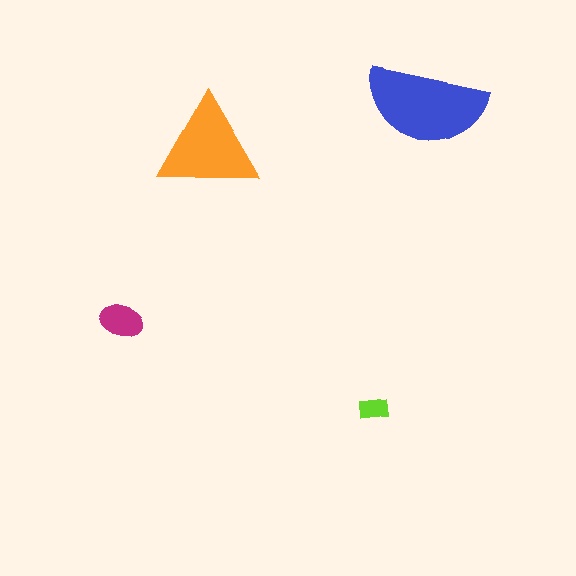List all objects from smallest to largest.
The lime rectangle, the magenta ellipse, the orange triangle, the blue semicircle.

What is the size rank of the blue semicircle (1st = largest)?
1st.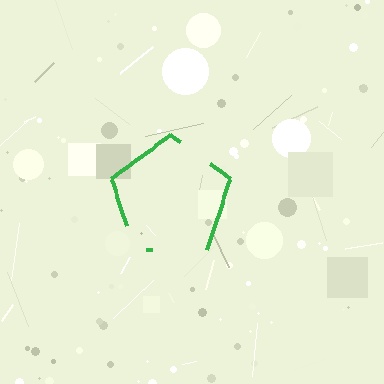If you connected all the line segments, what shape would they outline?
They would outline a pentagon.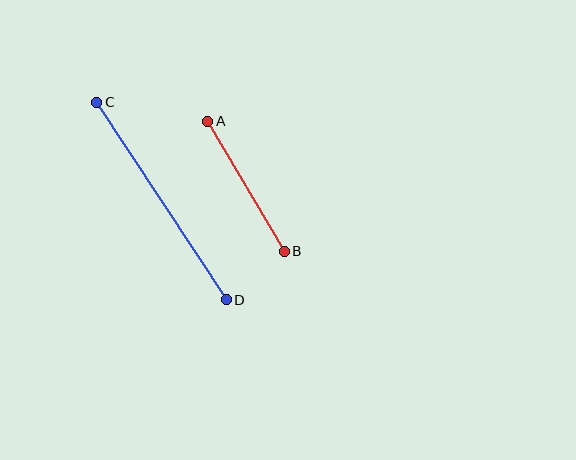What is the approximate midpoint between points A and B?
The midpoint is at approximately (246, 186) pixels.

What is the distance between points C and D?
The distance is approximately 236 pixels.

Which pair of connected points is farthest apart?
Points C and D are farthest apart.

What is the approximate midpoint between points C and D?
The midpoint is at approximately (161, 201) pixels.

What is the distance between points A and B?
The distance is approximately 151 pixels.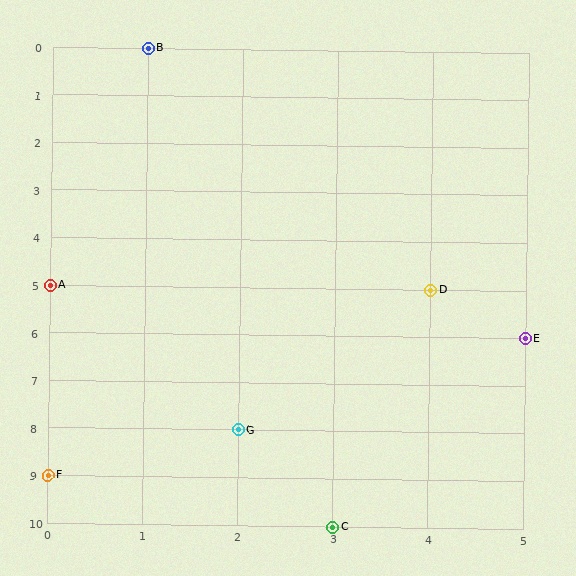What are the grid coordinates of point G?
Point G is at grid coordinates (2, 8).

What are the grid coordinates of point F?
Point F is at grid coordinates (0, 9).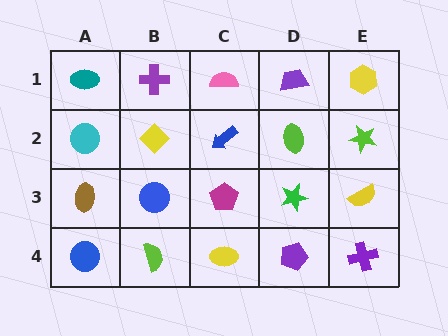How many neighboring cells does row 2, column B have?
4.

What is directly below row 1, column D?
A lime ellipse.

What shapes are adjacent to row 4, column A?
A brown ellipse (row 3, column A), a lime semicircle (row 4, column B).